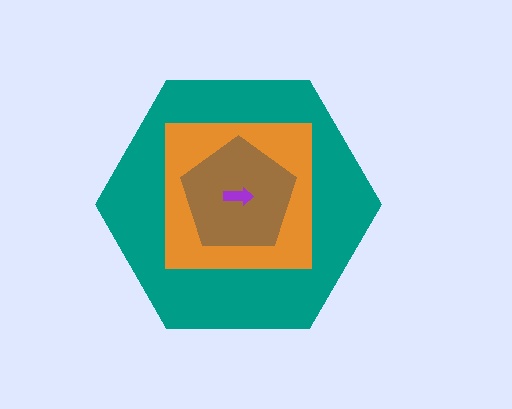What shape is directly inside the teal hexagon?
The orange square.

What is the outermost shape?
The teal hexagon.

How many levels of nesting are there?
4.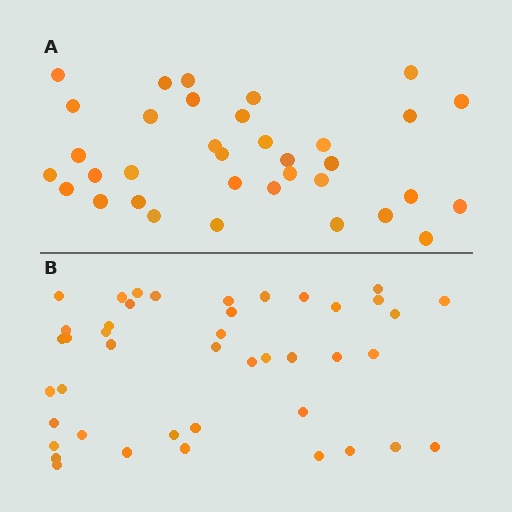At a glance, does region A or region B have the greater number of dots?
Region B (the bottom region) has more dots.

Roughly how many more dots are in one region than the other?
Region B has roughly 8 or so more dots than region A.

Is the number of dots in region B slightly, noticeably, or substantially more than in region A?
Region B has only slightly more — the two regions are fairly close. The ratio is roughly 1.2 to 1.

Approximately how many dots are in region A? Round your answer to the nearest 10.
About 40 dots. (The exact count is 35, which rounds to 40.)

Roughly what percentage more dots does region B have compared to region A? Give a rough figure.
About 25% more.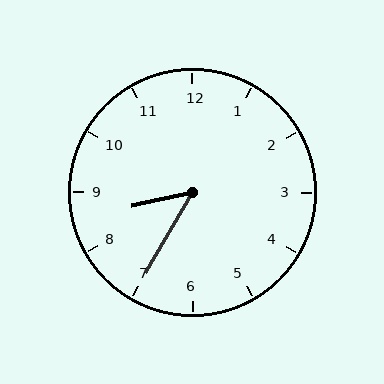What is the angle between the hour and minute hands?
Approximately 48 degrees.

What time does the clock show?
8:35.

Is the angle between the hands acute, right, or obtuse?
It is acute.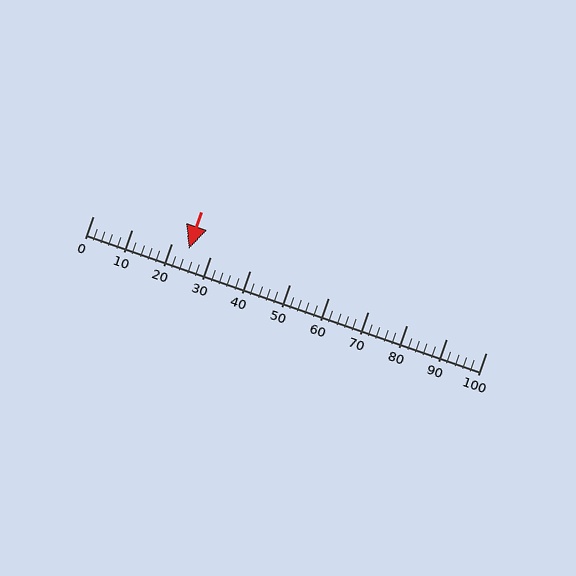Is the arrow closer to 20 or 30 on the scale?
The arrow is closer to 20.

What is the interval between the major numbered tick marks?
The major tick marks are spaced 10 units apart.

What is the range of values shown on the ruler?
The ruler shows values from 0 to 100.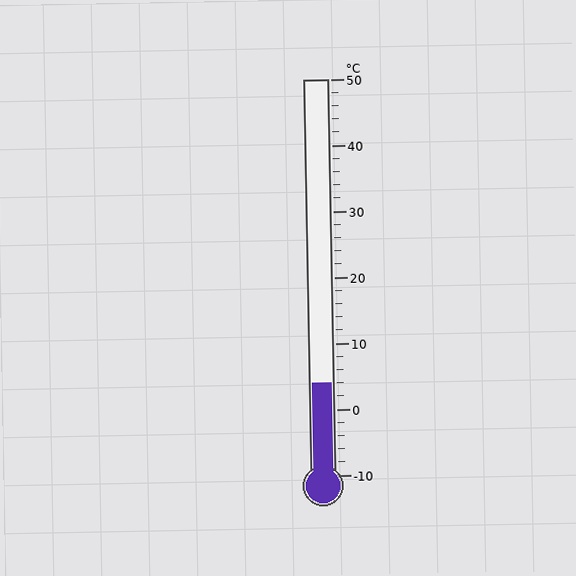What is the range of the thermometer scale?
The thermometer scale ranges from -10°C to 50°C.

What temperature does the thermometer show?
The thermometer shows approximately 4°C.